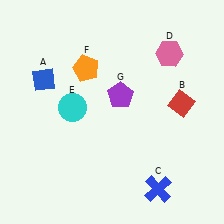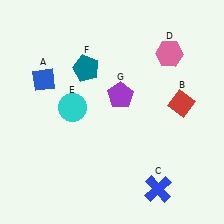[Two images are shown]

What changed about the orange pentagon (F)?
In Image 1, F is orange. In Image 2, it changed to teal.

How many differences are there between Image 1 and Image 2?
There is 1 difference between the two images.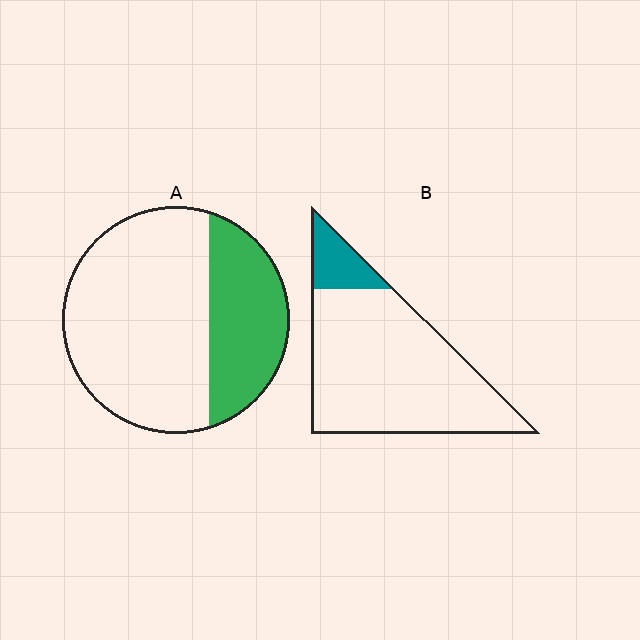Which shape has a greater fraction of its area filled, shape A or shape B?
Shape A.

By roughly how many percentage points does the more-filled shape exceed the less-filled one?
By roughly 20 percentage points (A over B).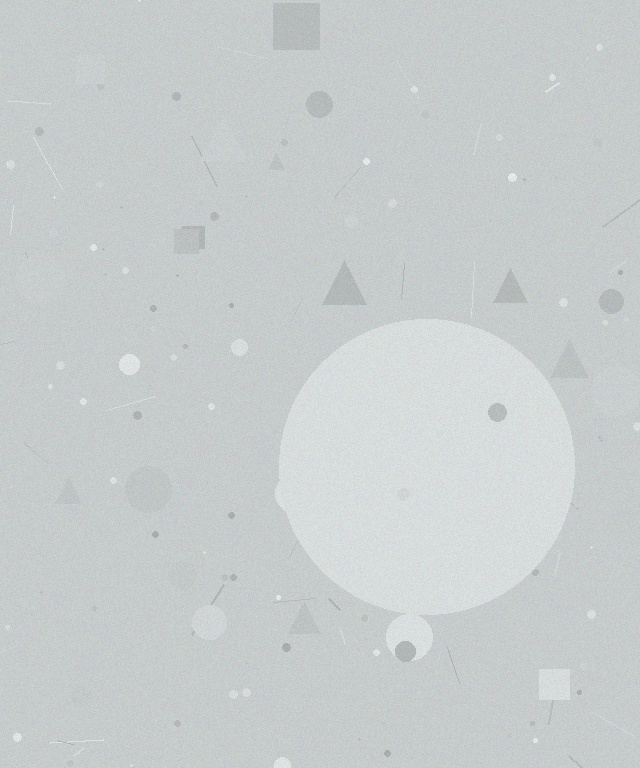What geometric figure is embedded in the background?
A circle is embedded in the background.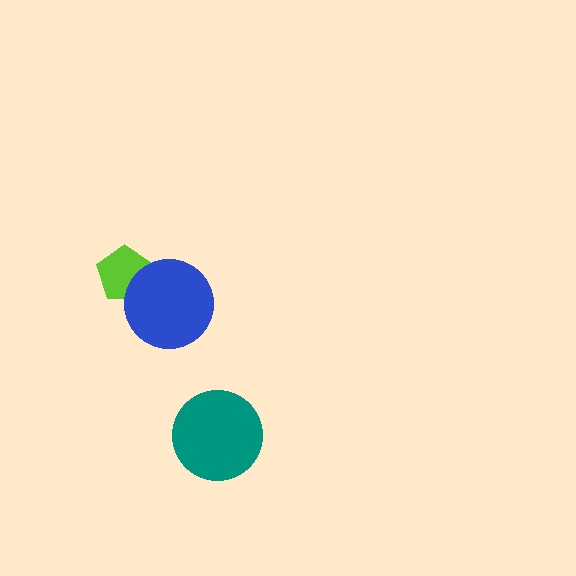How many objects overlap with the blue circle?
1 object overlaps with the blue circle.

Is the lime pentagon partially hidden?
Yes, it is partially covered by another shape.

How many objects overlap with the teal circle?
0 objects overlap with the teal circle.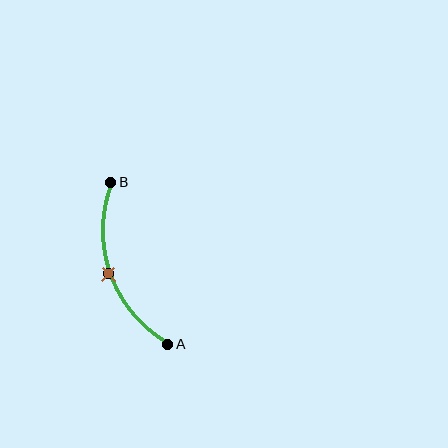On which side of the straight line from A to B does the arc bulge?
The arc bulges to the left of the straight line connecting A and B.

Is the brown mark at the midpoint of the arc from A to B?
Yes. The brown mark lies on the arc at equal arc-length from both A and B — it is the arc midpoint.